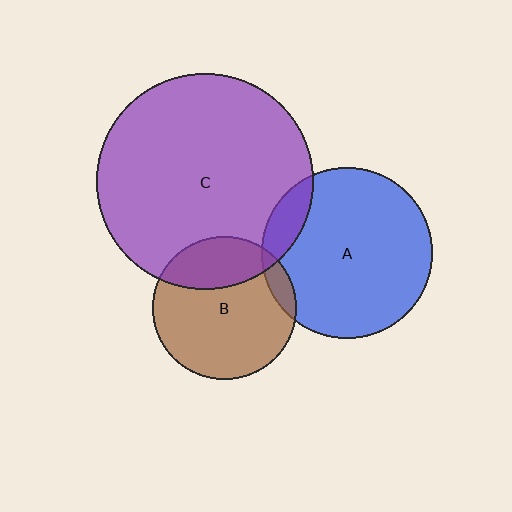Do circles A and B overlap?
Yes.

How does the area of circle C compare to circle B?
Approximately 2.3 times.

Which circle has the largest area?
Circle C (purple).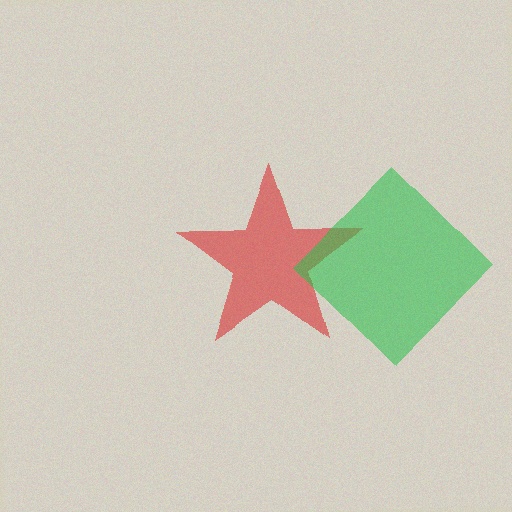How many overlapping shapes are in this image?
There are 2 overlapping shapes in the image.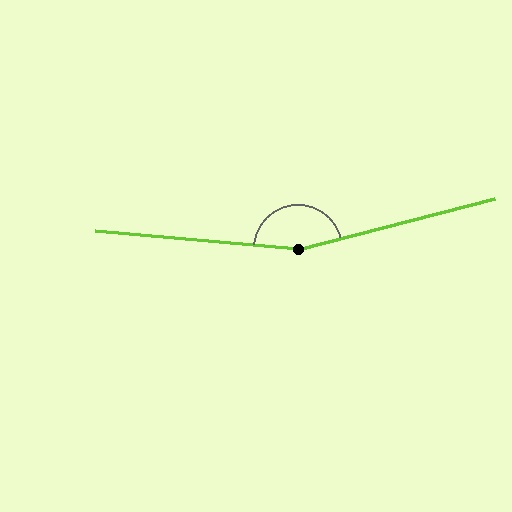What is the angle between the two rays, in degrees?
Approximately 161 degrees.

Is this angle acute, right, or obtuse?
It is obtuse.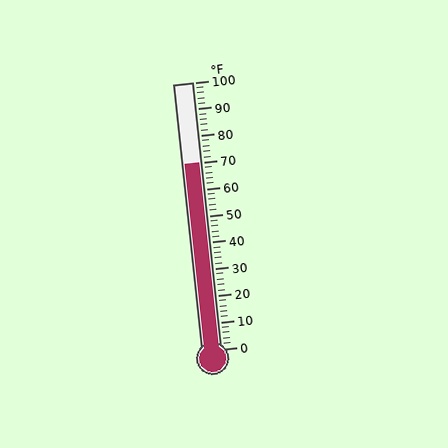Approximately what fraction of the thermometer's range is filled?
The thermometer is filled to approximately 70% of its range.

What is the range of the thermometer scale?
The thermometer scale ranges from 0°F to 100°F.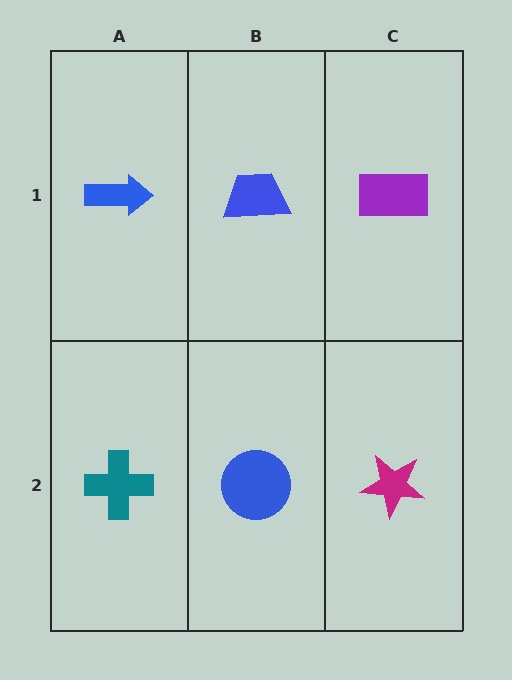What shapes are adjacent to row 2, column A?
A blue arrow (row 1, column A), a blue circle (row 2, column B).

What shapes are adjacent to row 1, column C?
A magenta star (row 2, column C), a blue trapezoid (row 1, column B).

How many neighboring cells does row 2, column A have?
2.